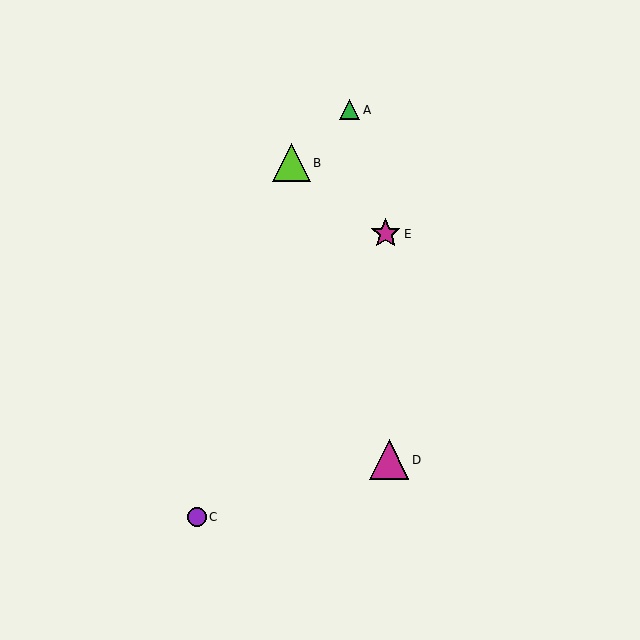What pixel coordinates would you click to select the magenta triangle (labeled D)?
Click at (389, 460) to select the magenta triangle D.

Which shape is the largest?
The magenta triangle (labeled D) is the largest.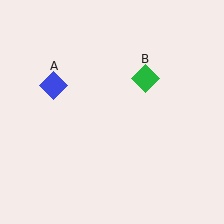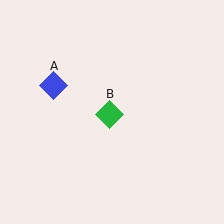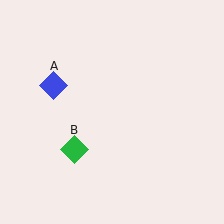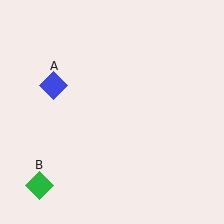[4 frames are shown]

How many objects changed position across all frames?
1 object changed position: green diamond (object B).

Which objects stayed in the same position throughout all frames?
Blue diamond (object A) remained stationary.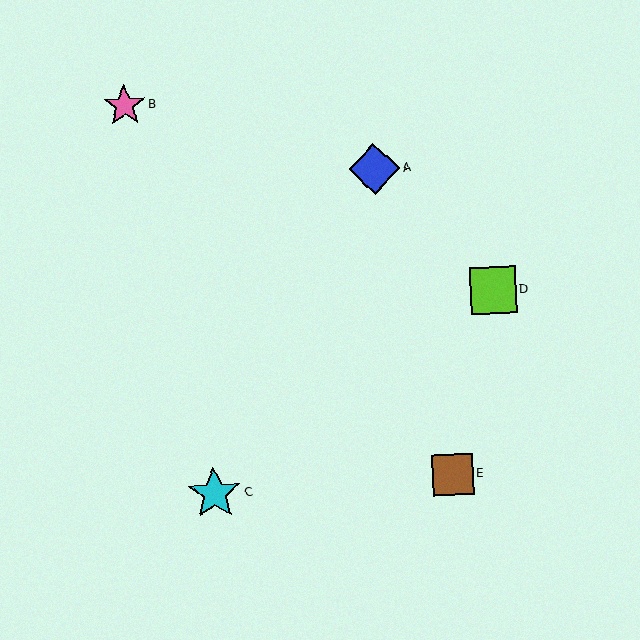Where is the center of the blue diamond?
The center of the blue diamond is at (374, 169).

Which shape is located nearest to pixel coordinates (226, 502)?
The cyan star (labeled C) at (215, 494) is nearest to that location.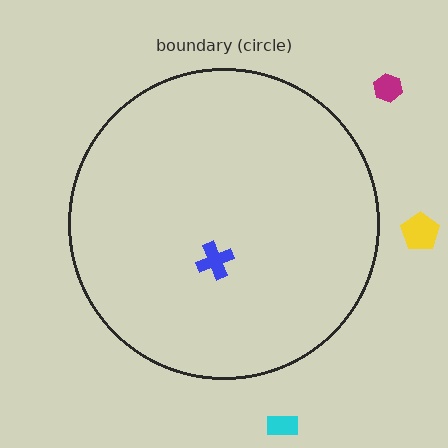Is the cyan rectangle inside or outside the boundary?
Outside.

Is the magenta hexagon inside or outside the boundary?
Outside.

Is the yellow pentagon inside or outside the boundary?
Outside.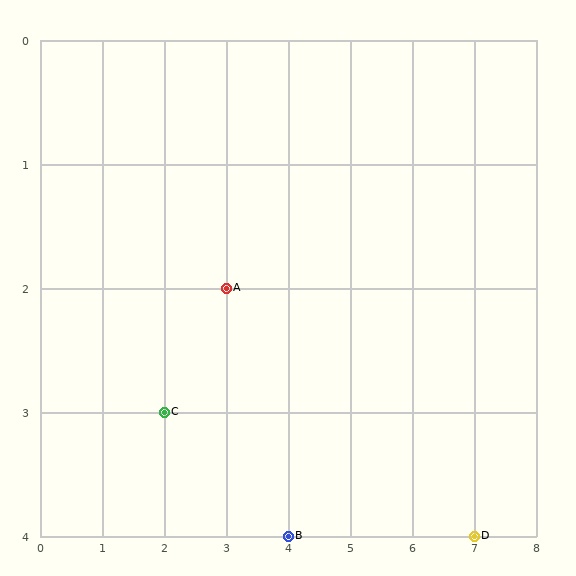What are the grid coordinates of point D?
Point D is at grid coordinates (7, 4).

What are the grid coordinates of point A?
Point A is at grid coordinates (3, 2).